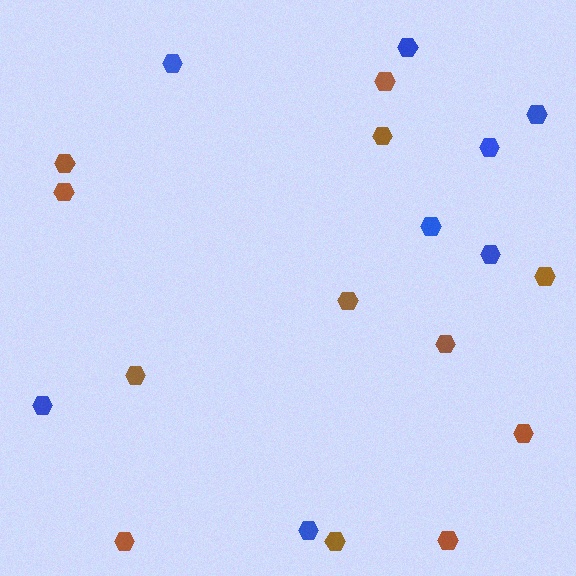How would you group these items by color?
There are 2 groups: one group of brown hexagons (12) and one group of blue hexagons (8).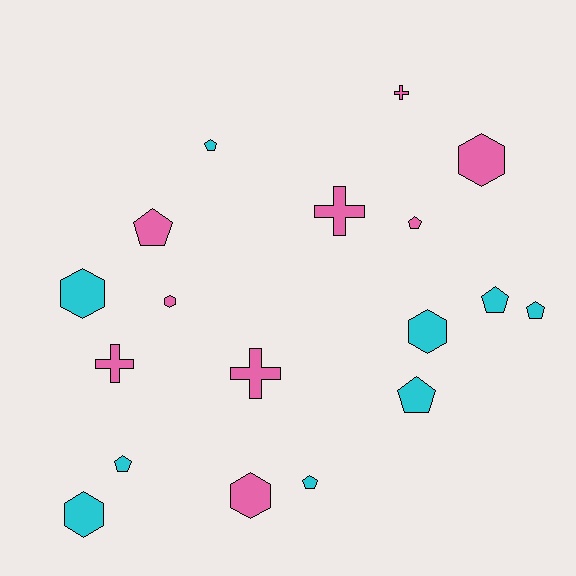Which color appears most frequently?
Cyan, with 9 objects.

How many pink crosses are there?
There are 4 pink crosses.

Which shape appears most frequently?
Pentagon, with 8 objects.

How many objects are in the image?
There are 18 objects.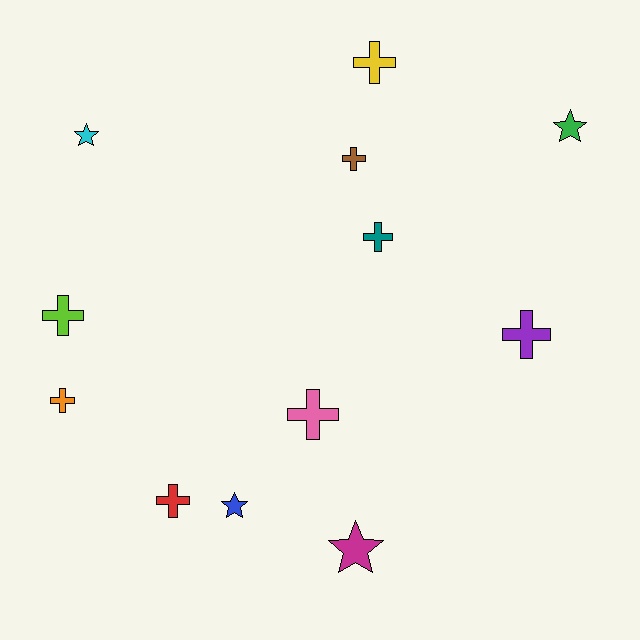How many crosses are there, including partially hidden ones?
There are 8 crosses.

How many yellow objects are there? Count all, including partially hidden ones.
There is 1 yellow object.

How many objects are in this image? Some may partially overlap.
There are 12 objects.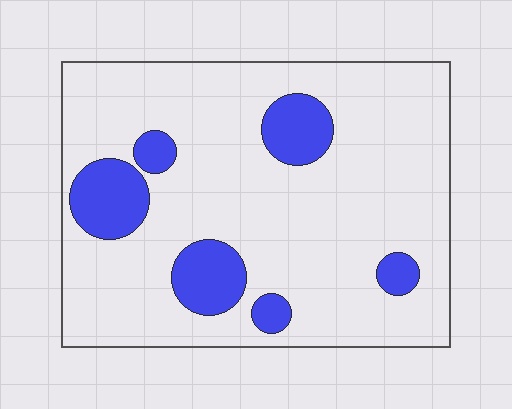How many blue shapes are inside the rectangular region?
6.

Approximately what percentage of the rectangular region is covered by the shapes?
Approximately 15%.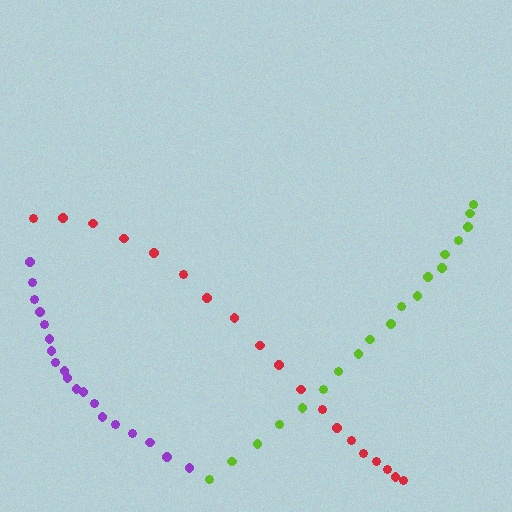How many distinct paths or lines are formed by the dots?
There are 3 distinct paths.